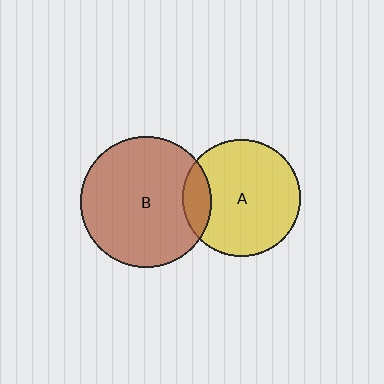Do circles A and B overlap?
Yes.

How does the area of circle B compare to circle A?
Approximately 1.2 times.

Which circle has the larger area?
Circle B (brown).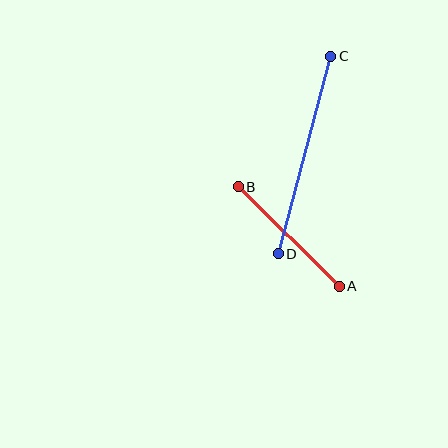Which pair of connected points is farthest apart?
Points C and D are farthest apart.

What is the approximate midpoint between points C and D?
The midpoint is at approximately (304, 155) pixels.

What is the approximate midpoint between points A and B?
The midpoint is at approximately (289, 237) pixels.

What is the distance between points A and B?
The distance is approximately 142 pixels.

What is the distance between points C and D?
The distance is approximately 204 pixels.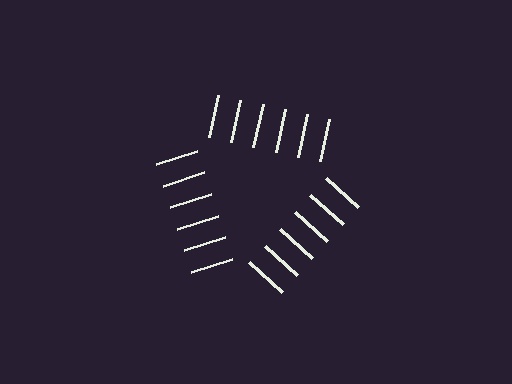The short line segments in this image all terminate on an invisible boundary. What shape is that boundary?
An illusory triangle — the line segments terminate on its edges but no continuous stroke is drawn.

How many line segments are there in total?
18 — 6 along each of the 3 edges.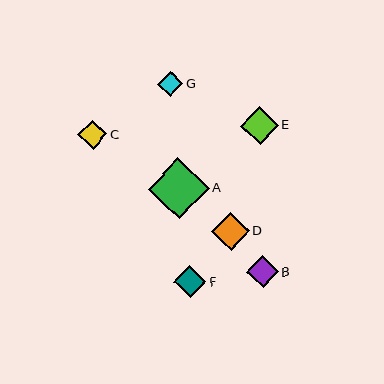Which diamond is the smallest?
Diamond G is the smallest with a size of approximately 25 pixels.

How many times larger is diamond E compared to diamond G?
Diamond E is approximately 1.5 times the size of diamond G.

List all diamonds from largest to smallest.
From largest to smallest: A, E, D, F, B, C, G.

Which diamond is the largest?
Diamond A is the largest with a size of approximately 61 pixels.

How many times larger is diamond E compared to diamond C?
Diamond E is approximately 1.3 times the size of diamond C.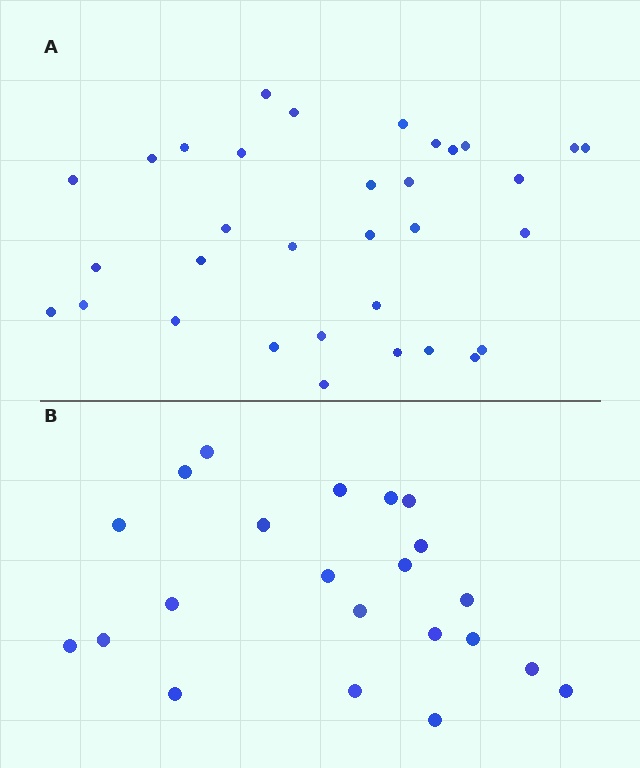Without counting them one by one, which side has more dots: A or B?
Region A (the top region) has more dots.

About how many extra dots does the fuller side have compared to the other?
Region A has roughly 12 or so more dots than region B.